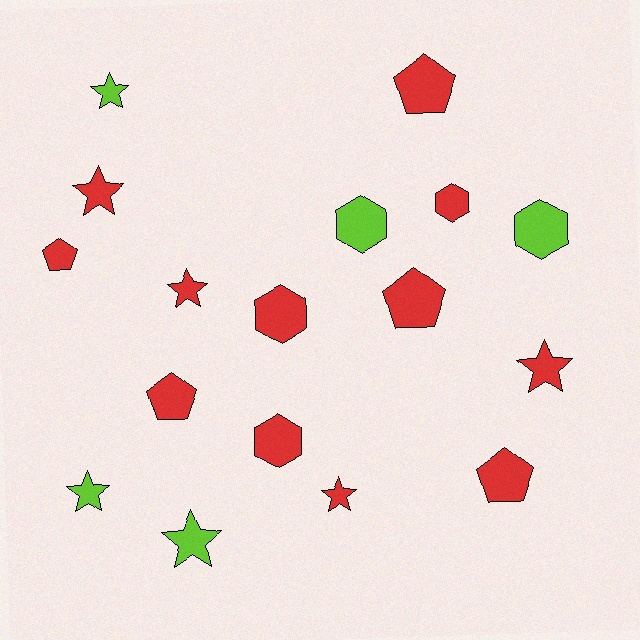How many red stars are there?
There are 4 red stars.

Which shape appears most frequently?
Star, with 7 objects.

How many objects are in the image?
There are 17 objects.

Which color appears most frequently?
Red, with 12 objects.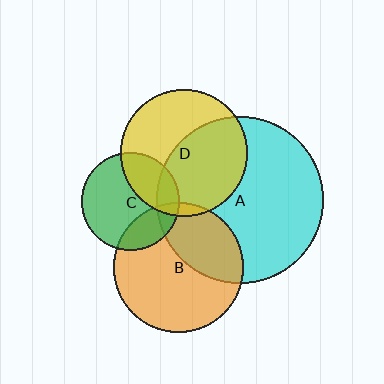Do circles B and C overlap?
Yes.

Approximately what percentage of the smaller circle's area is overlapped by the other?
Approximately 25%.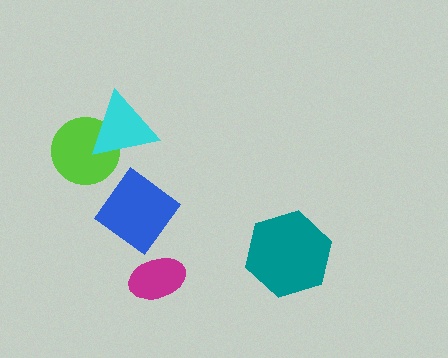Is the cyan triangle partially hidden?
No, no other shape covers it.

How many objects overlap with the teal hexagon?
0 objects overlap with the teal hexagon.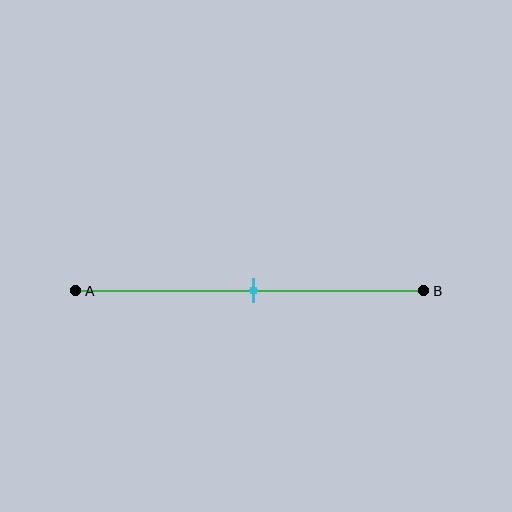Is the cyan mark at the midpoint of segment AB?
Yes, the mark is approximately at the midpoint.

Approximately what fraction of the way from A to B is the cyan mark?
The cyan mark is approximately 50% of the way from A to B.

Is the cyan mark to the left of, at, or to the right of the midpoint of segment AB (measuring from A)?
The cyan mark is approximately at the midpoint of segment AB.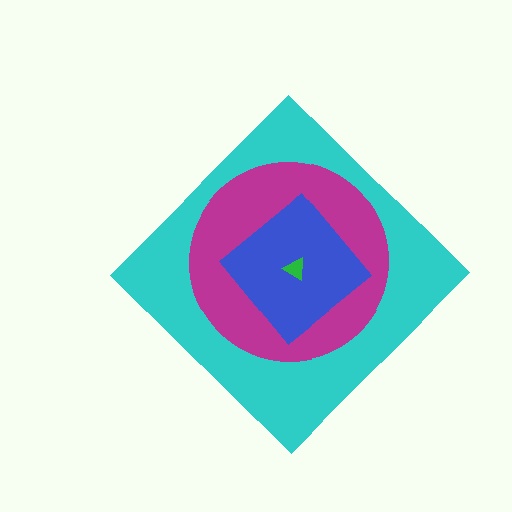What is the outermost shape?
The cyan diamond.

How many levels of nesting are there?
4.